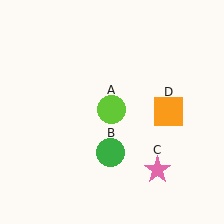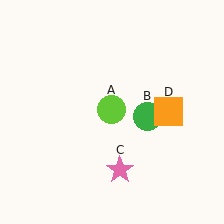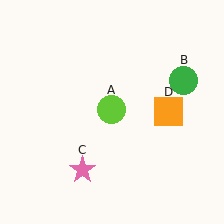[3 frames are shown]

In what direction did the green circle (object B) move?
The green circle (object B) moved up and to the right.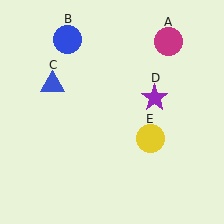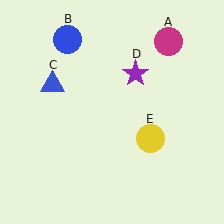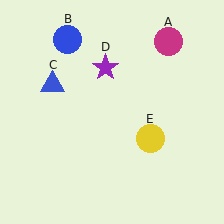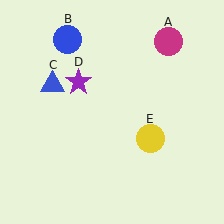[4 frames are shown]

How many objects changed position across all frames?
1 object changed position: purple star (object D).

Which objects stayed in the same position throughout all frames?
Magenta circle (object A) and blue circle (object B) and blue triangle (object C) and yellow circle (object E) remained stationary.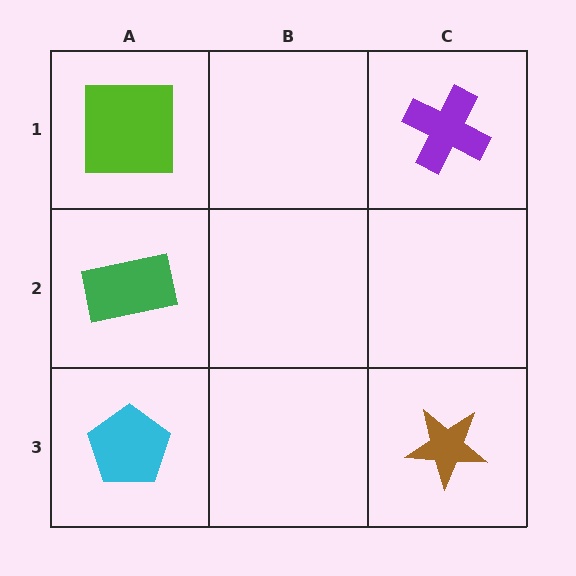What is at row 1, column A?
A lime square.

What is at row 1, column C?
A purple cross.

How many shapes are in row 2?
1 shape.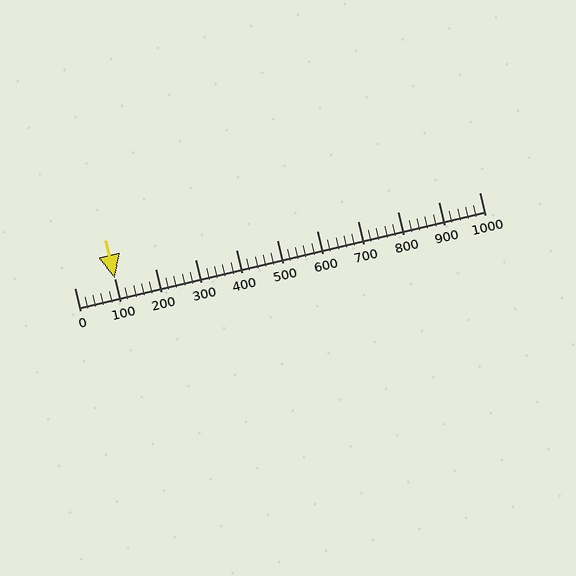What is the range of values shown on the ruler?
The ruler shows values from 0 to 1000.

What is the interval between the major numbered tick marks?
The major tick marks are spaced 100 units apart.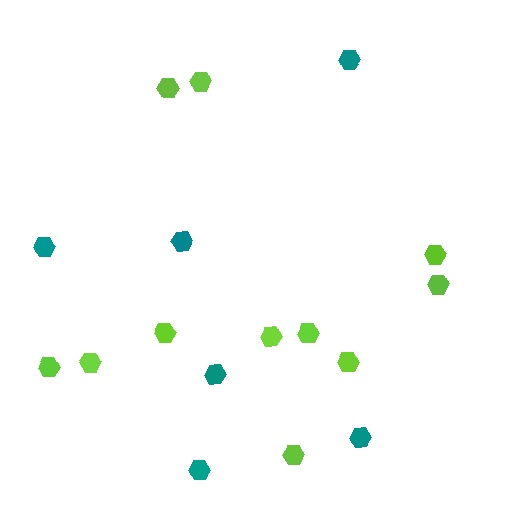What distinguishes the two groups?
There are 2 groups: one group of lime hexagons (11) and one group of teal hexagons (6).